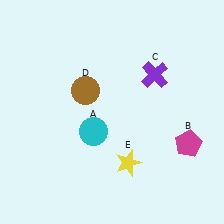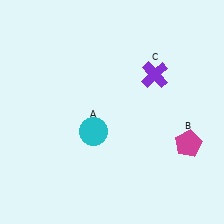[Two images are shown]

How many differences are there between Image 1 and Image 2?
There are 2 differences between the two images.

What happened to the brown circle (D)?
The brown circle (D) was removed in Image 2. It was in the top-left area of Image 1.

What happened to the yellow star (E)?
The yellow star (E) was removed in Image 2. It was in the bottom-right area of Image 1.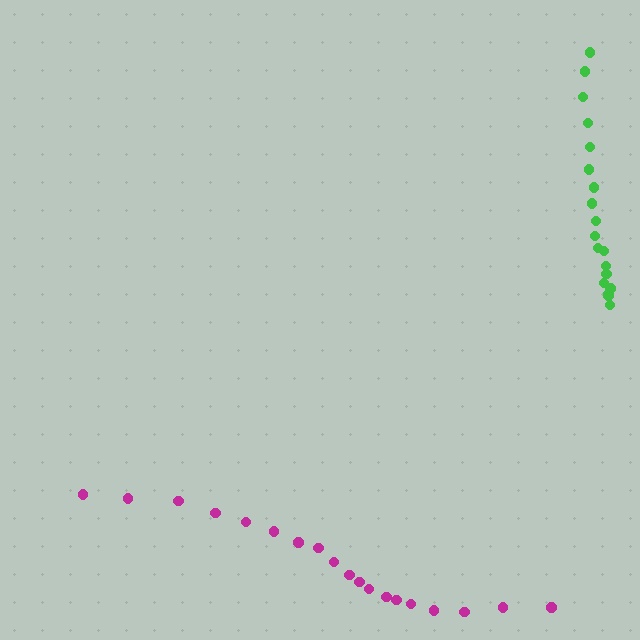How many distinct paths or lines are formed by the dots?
There are 2 distinct paths.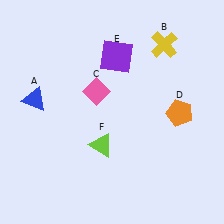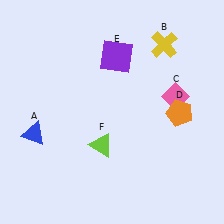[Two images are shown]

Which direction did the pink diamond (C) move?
The pink diamond (C) moved right.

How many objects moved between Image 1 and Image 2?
2 objects moved between the two images.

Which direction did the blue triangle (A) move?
The blue triangle (A) moved down.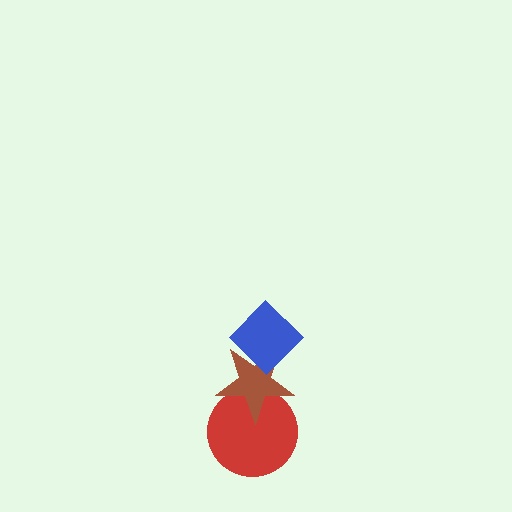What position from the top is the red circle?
The red circle is 3rd from the top.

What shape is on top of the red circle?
The brown star is on top of the red circle.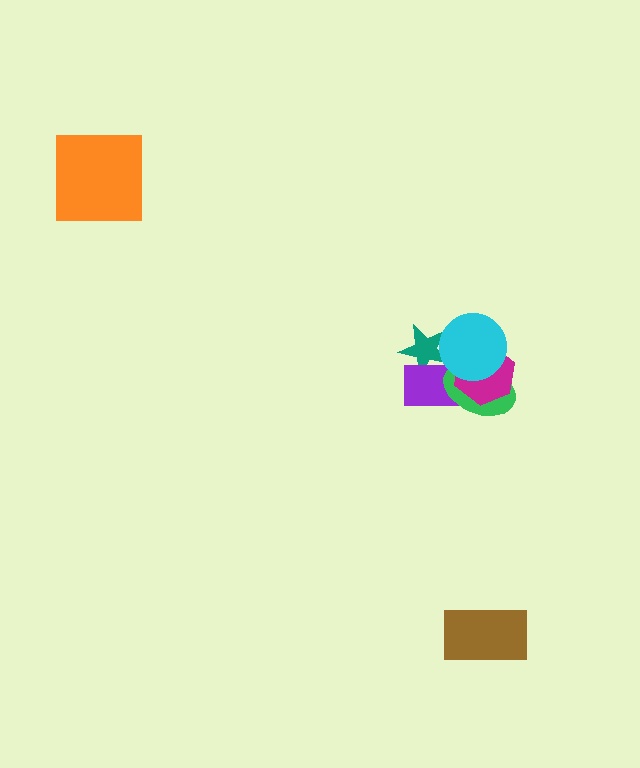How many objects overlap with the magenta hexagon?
3 objects overlap with the magenta hexagon.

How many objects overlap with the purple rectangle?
4 objects overlap with the purple rectangle.